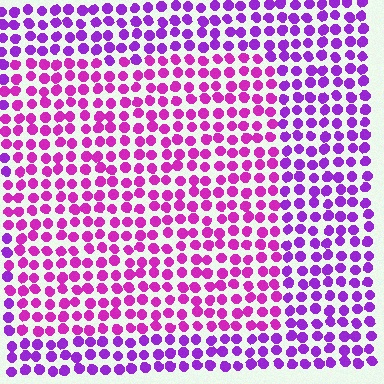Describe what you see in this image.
The image is filled with small purple elements in a uniform arrangement. A rectangle-shaped region is visible where the elements are tinted to a slightly different hue, forming a subtle color boundary.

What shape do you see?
I see a rectangle.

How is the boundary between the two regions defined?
The boundary is defined purely by a slight shift in hue (about 28 degrees). Spacing, size, and orientation are identical on both sides.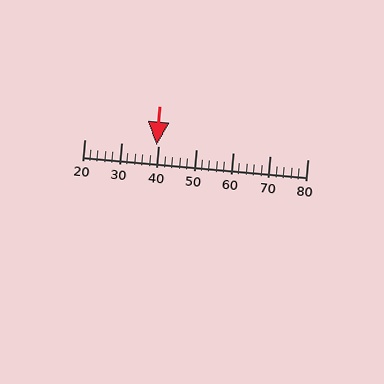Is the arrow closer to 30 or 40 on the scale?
The arrow is closer to 40.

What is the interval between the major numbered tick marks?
The major tick marks are spaced 10 units apart.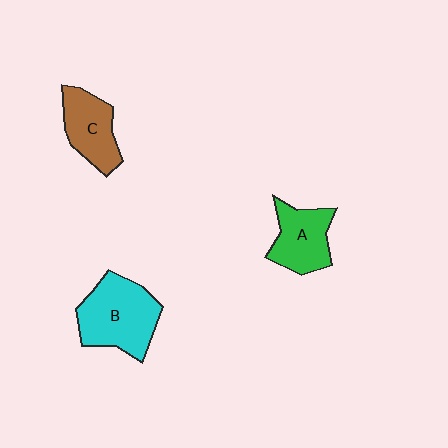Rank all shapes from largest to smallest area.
From largest to smallest: B (cyan), A (green), C (brown).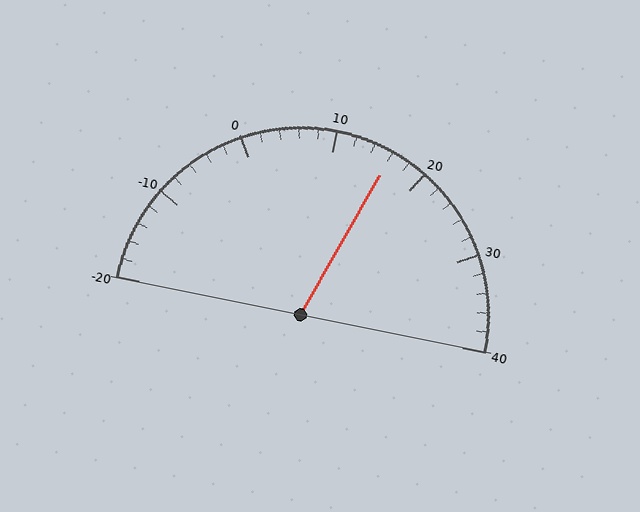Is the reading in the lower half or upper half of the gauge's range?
The reading is in the upper half of the range (-20 to 40).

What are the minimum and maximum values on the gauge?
The gauge ranges from -20 to 40.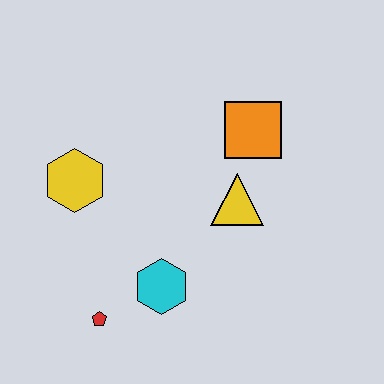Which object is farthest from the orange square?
The red pentagon is farthest from the orange square.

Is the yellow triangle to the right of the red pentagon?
Yes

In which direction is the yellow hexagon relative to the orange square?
The yellow hexagon is to the left of the orange square.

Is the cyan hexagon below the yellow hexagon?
Yes